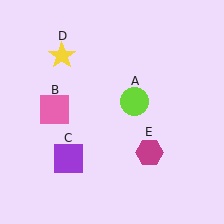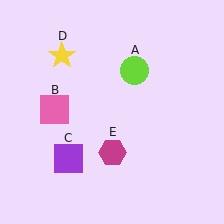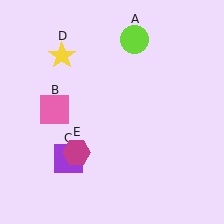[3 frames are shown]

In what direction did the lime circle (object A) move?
The lime circle (object A) moved up.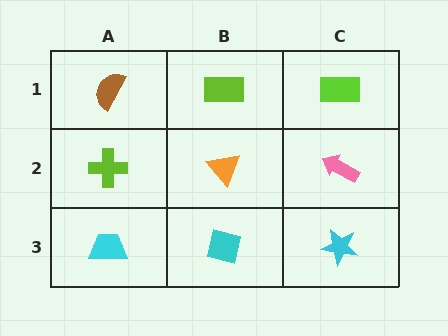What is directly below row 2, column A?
A cyan trapezoid.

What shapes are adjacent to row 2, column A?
A brown semicircle (row 1, column A), a cyan trapezoid (row 3, column A), an orange triangle (row 2, column B).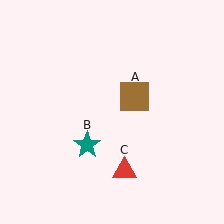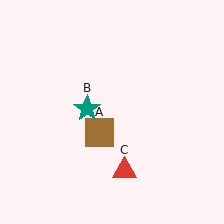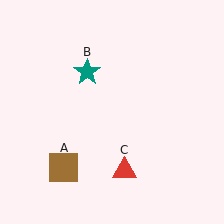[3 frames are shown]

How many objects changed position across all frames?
2 objects changed position: brown square (object A), teal star (object B).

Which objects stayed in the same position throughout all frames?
Red triangle (object C) remained stationary.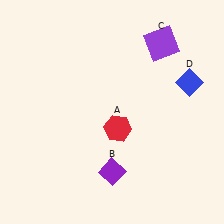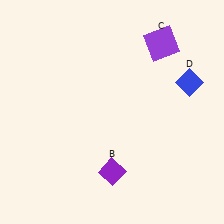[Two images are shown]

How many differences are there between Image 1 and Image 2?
There is 1 difference between the two images.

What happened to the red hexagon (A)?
The red hexagon (A) was removed in Image 2. It was in the bottom-right area of Image 1.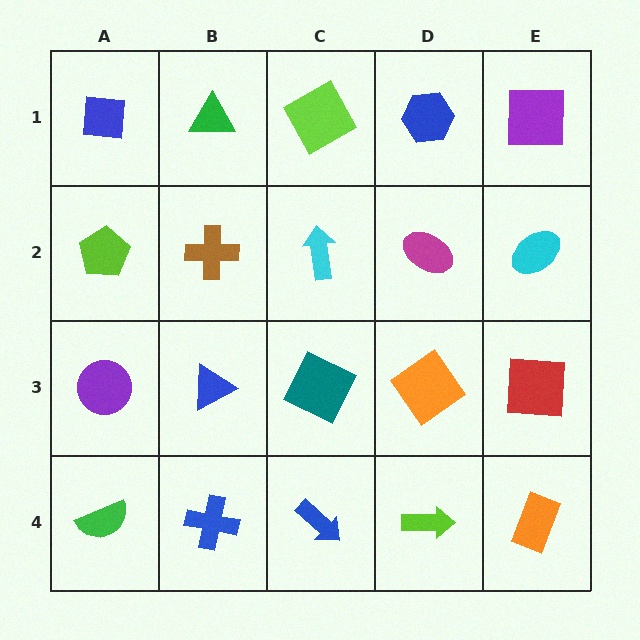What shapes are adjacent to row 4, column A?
A purple circle (row 3, column A), a blue cross (row 4, column B).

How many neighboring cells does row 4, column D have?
3.